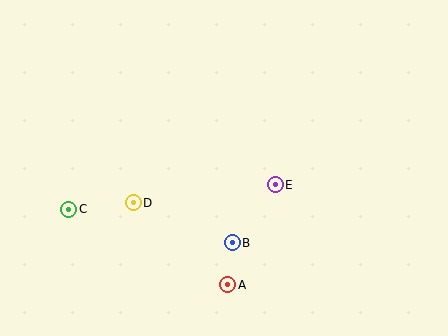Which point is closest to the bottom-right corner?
Point A is closest to the bottom-right corner.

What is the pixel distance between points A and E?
The distance between A and E is 111 pixels.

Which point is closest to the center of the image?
Point E at (275, 185) is closest to the center.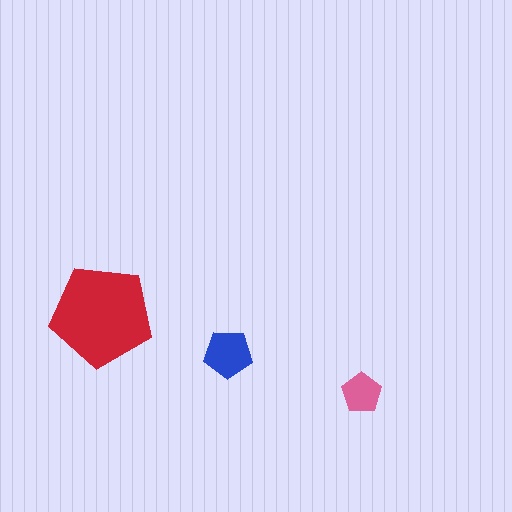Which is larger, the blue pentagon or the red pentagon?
The red one.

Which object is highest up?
The red pentagon is topmost.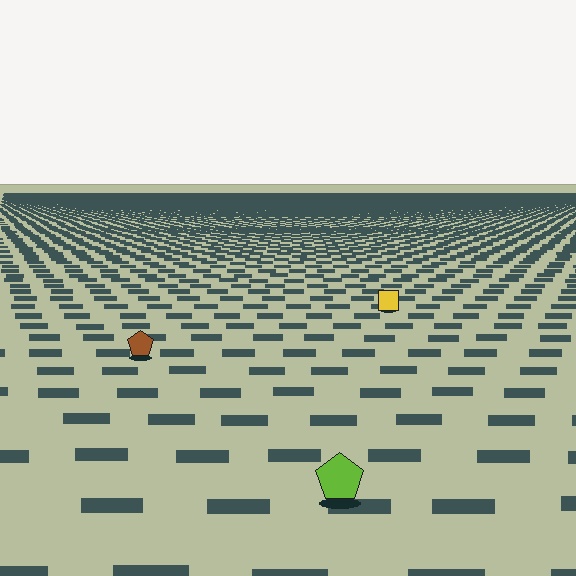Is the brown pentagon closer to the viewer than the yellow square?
Yes. The brown pentagon is closer — you can tell from the texture gradient: the ground texture is coarser near it.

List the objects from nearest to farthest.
From nearest to farthest: the lime pentagon, the brown pentagon, the yellow square.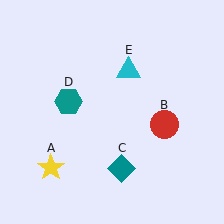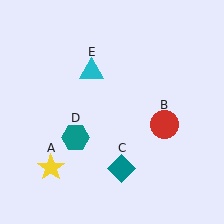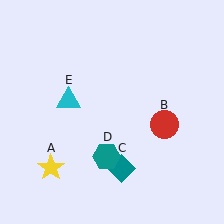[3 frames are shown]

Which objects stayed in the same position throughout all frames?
Yellow star (object A) and red circle (object B) and teal diamond (object C) remained stationary.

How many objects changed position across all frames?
2 objects changed position: teal hexagon (object D), cyan triangle (object E).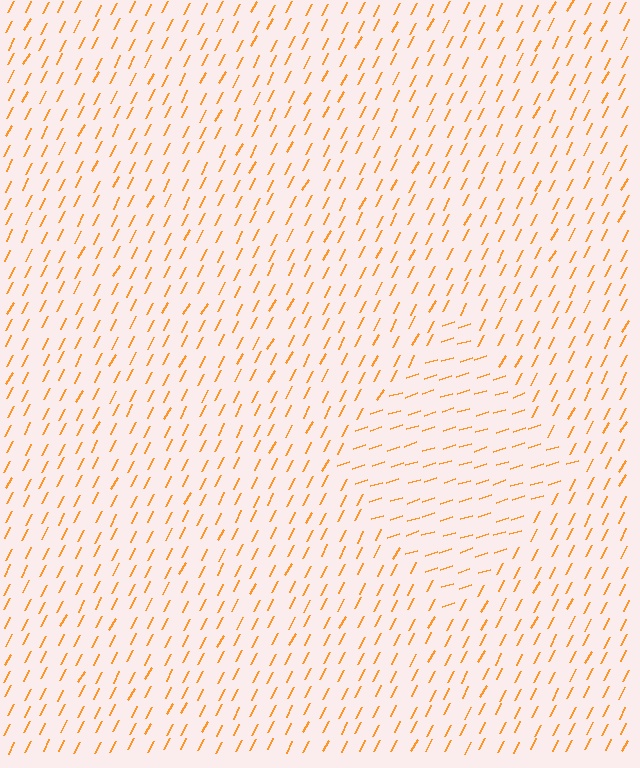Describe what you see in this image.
The image is filled with small orange line segments. A diamond region in the image has lines oriented differently from the surrounding lines, creating a visible texture boundary.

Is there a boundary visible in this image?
Yes, there is a texture boundary formed by a change in line orientation.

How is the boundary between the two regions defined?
The boundary is defined purely by a change in line orientation (approximately 45 degrees difference). All lines are the same color and thickness.